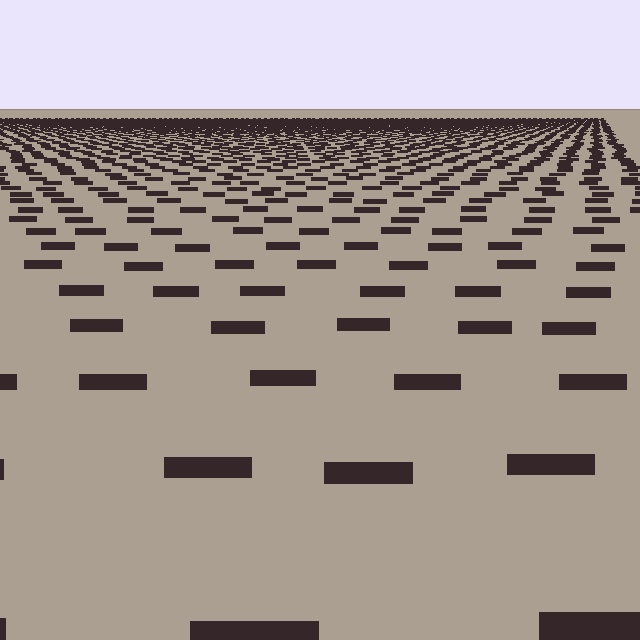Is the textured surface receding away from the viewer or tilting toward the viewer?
The surface is receding away from the viewer. Texture elements get smaller and denser toward the top.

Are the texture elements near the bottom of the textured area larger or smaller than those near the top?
Larger. Near the bottom, elements are closer to the viewer and appear at a bigger on-screen size.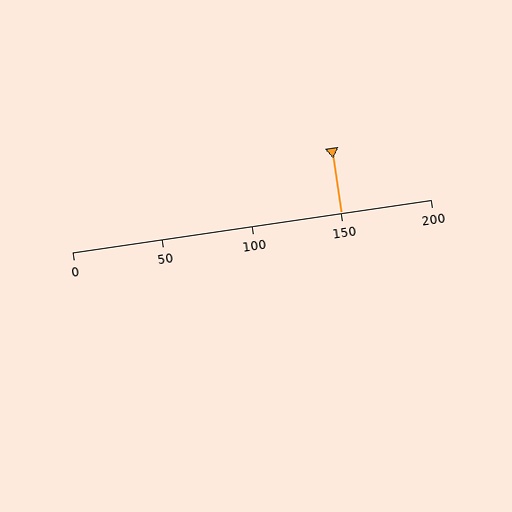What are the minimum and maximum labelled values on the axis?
The axis runs from 0 to 200.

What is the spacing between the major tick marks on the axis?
The major ticks are spaced 50 apart.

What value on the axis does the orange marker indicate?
The marker indicates approximately 150.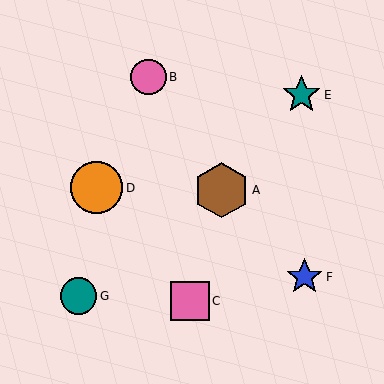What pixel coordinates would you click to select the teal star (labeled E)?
Click at (302, 95) to select the teal star E.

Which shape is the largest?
The brown hexagon (labeled A) is the largest.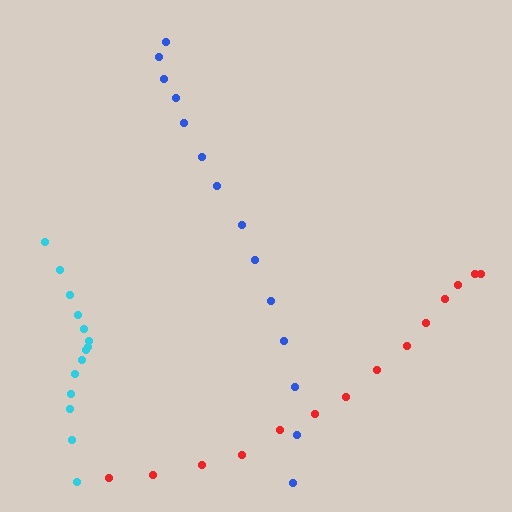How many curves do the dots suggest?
There are 3 distinct paths.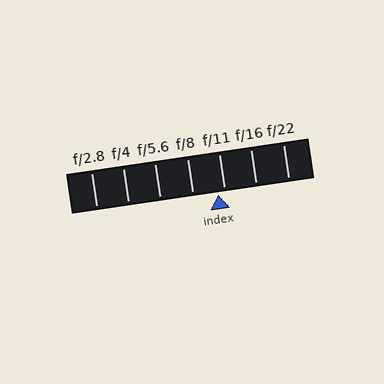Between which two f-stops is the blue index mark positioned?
The index mark is between f/8 and f/11.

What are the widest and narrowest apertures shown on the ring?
The widest aperture shown is f/2.8 and the narrowest is f/22.